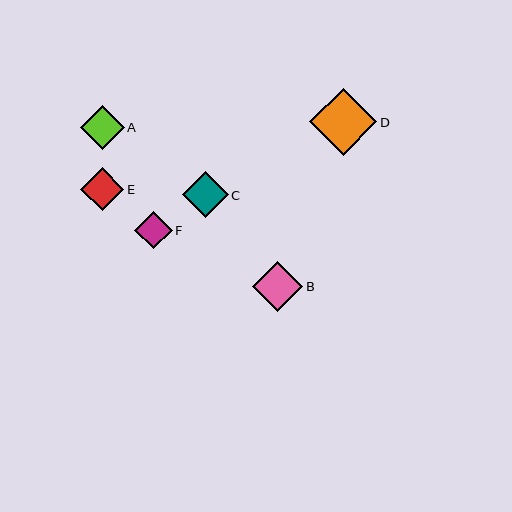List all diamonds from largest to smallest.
From largest to smallest: D, B, C, A, E, F.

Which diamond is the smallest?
Diamond F is the smallest with a size of approximately 38 pixels.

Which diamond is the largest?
Diamond D is the largest with a size of approximately 67 pixels.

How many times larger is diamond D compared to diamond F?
Diamond D is approximately 1.8 times the size of diamond F.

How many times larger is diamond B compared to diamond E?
Diamond B is approximately 1.2 times the size of diamond E.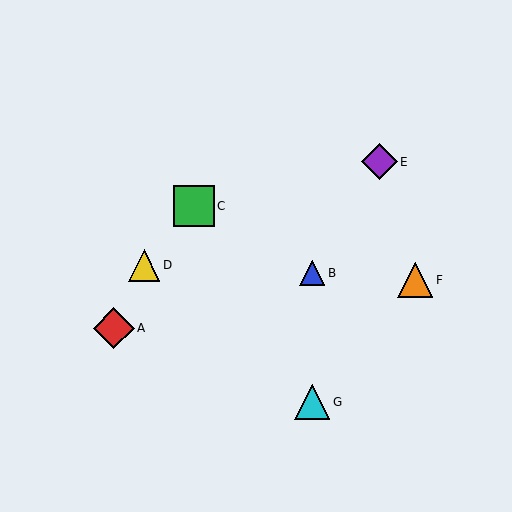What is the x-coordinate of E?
Object E is at x≈380.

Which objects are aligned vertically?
Objects B, G are aligned vertically.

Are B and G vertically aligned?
Yes, both are at x≈312.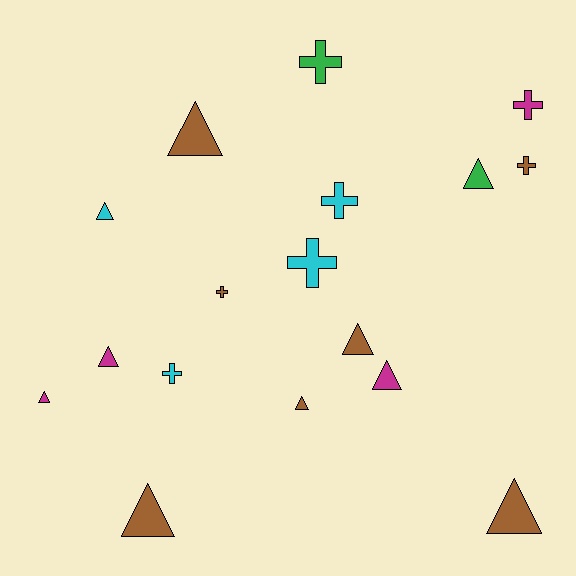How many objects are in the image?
There are 17 objects.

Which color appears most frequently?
Brown, with 7 objects.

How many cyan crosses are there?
There are 3 cyan crosses.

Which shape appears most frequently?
Triangle, with 10 objects.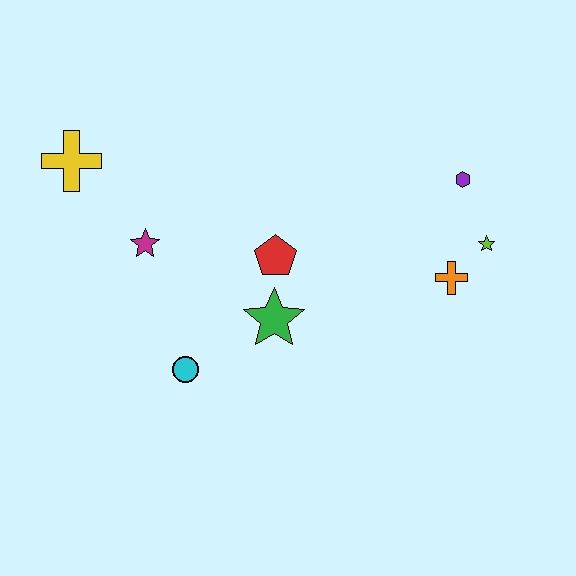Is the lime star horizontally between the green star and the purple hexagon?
No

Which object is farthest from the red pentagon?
The yellow cross is farthest from the red pentagon.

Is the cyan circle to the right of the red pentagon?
No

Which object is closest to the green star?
The red pentagon is closest to the green star.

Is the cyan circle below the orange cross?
Yes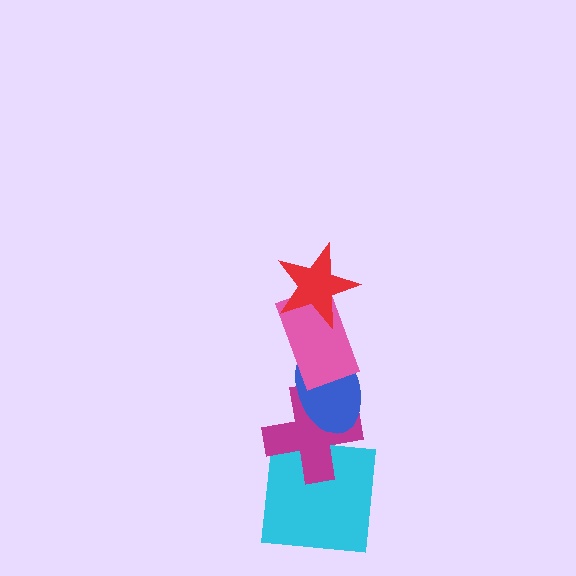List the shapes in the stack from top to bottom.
From top to bottom: the red star, the pink rectangle, the blue ellipse, the magenta cross, the cyan square.